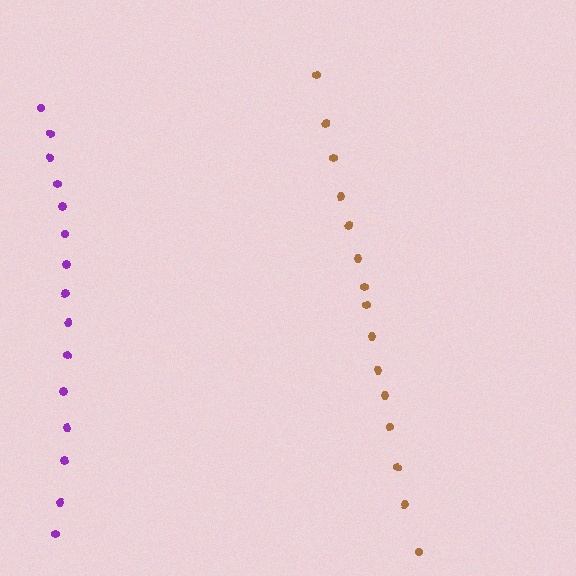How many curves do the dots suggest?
There are 2 distinct paths.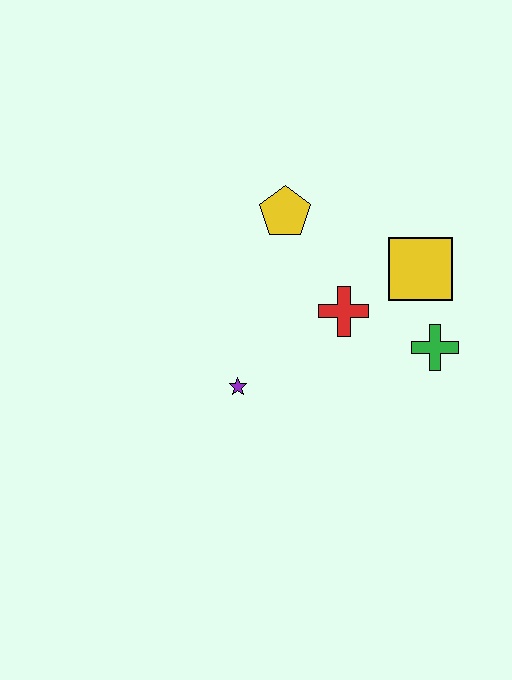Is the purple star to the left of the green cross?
Yes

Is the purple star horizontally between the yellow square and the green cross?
No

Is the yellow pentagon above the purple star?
Yes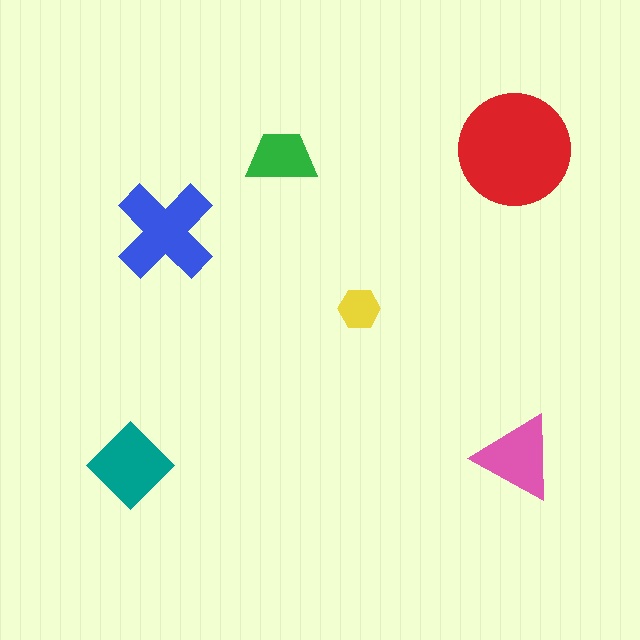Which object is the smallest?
The yellow hexagon.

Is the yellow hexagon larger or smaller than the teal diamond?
Smaller.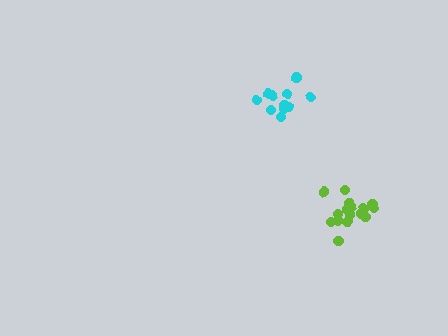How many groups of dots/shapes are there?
There are 2 groups.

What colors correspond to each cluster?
The clusters are colored: lime, cyan.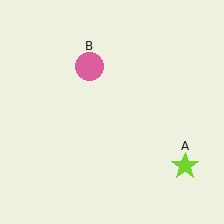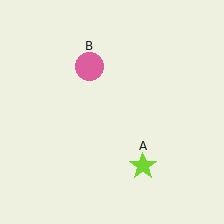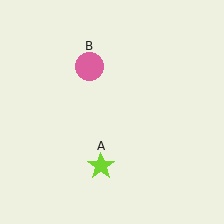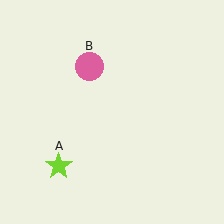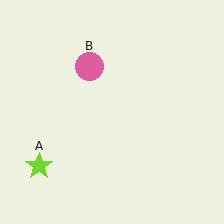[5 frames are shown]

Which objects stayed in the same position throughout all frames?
Pink circle (object B) remained stationary.